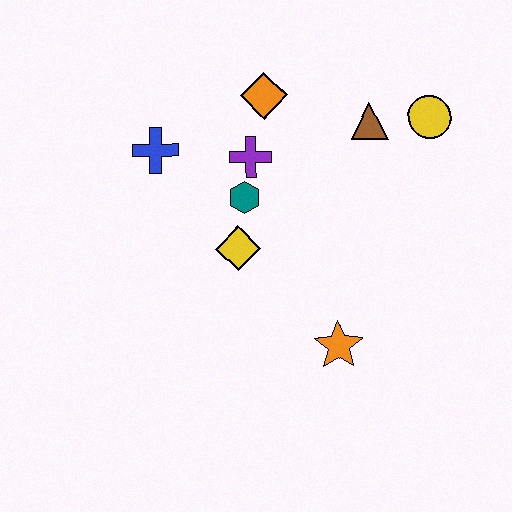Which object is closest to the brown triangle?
The yellow circle is closest to the brown triangle.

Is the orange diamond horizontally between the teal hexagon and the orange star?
Yes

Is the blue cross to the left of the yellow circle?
Yes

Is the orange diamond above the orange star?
Yes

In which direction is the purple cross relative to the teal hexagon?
The purple cross is above the teal hexagon.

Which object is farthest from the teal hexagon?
The yellow circle is farthest from the teal hexagon.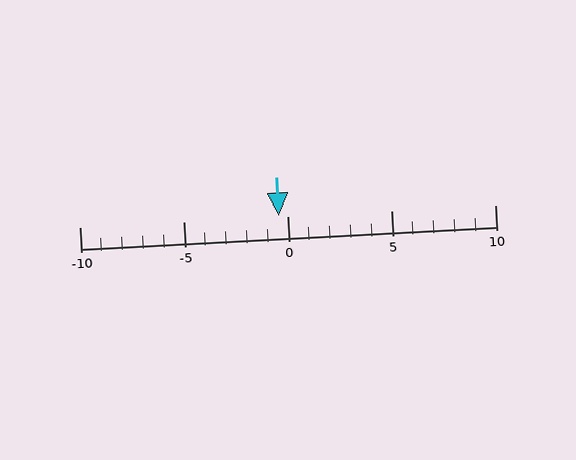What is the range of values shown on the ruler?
The ruler shows values from -10 to 10.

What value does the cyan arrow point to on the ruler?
The cyan arrow points to approximately 0.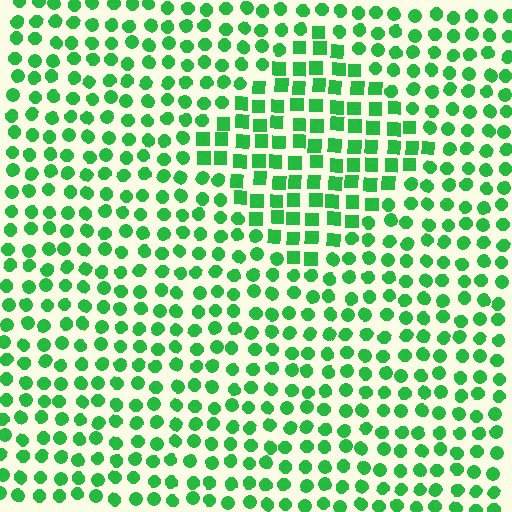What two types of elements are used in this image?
The image uses squares inside the diamond region and circles outside it.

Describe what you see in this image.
The image is filled with small green elements arranged in a uniform grid. A diamond-shaped region contains squares, while the surrounding area contains circles. The boundary is defined purely by the change in element shape.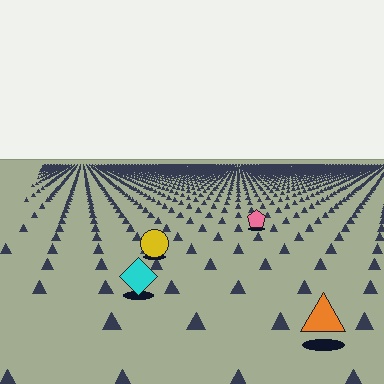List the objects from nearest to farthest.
From nearest to farthest: the orange triangle, the cyan diamond, the yellow circle, the pink pentagon.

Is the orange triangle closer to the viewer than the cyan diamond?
Yes. The orange triangle is closer — you can tell from the texture gradient: the ground texture is coarser near it.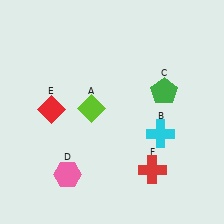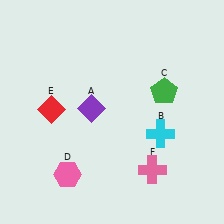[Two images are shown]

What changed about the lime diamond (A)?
In Image 1, A is lime. In Image 2, it changed to purple.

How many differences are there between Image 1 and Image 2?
There are 2 differences between the two images.